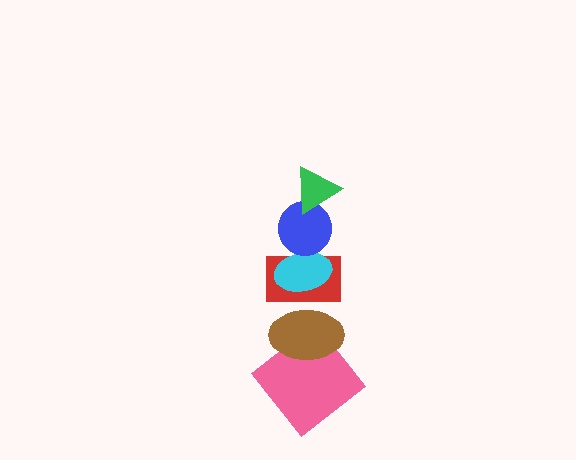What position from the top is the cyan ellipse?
The cyan ellipse is 3rd from the top.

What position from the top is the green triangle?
The green triangle is 1st from the top.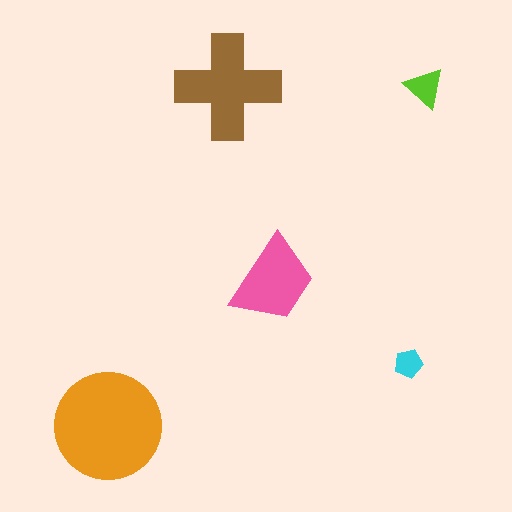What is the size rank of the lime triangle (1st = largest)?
4th.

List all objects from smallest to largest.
The cyan pentagon, the lime triangle, the pink trapezoid, the brown cross, the orange circle.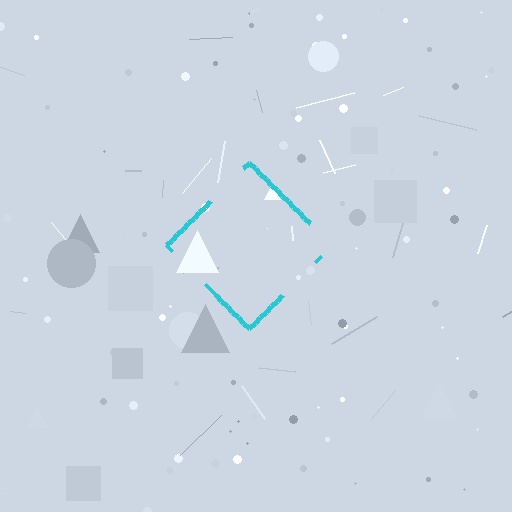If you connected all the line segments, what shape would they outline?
They would outline a diamond.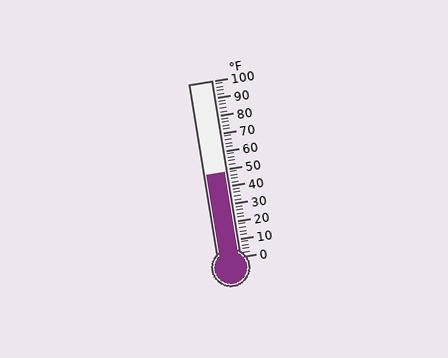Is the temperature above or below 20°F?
The temperature is above 20°F.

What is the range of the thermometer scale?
The thermometer scale ranges from 0°F to 100°F.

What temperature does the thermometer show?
The thermometer shows approximately 48°F.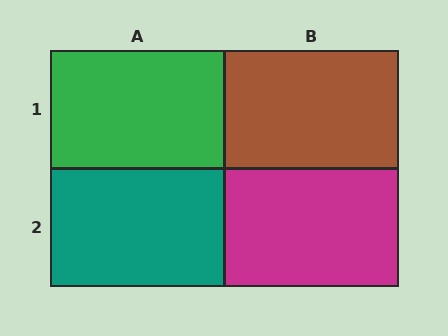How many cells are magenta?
1 cell is magenta.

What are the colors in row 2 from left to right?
Teal, magenta.